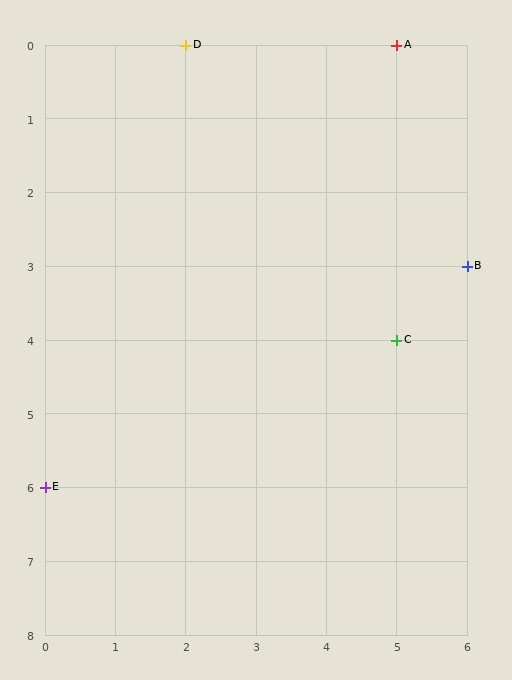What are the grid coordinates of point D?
Point D is at grid coordinates (2, 0).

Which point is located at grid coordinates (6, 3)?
Point B is at (6, 3).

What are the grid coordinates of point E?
Point E is at grid coordinates (0, 6).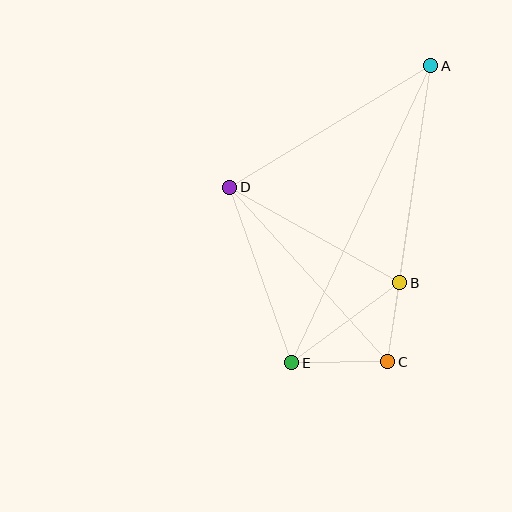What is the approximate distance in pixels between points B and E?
The distance between B and E is approximately 134 pixels.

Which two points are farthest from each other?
Points A and E are farthest from each other.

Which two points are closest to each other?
Points B and C are closest to each other.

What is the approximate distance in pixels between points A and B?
The distance between A and B is approximately 220 pixels.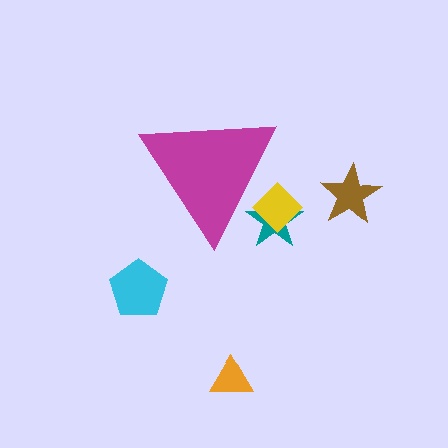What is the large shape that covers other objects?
A magenta triangle.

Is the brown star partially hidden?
No, the brown star is fully visible.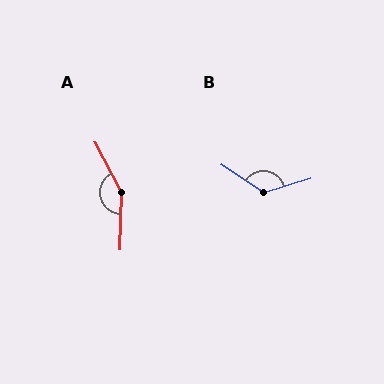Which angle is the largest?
A, at approximately 151 degrees.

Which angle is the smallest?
B, at approximately 130 degrees.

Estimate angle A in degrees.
Approximately 151 degrees.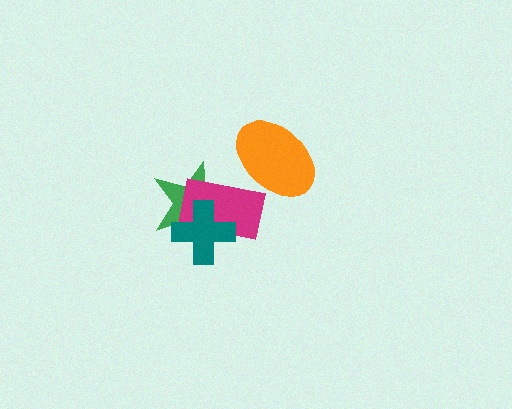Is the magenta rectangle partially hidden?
Yes, it is partially covered by another shape.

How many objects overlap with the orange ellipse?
1 object overlaps with the orange ellipse.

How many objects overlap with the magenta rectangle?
3 objects overlap with the magenta rectangle.